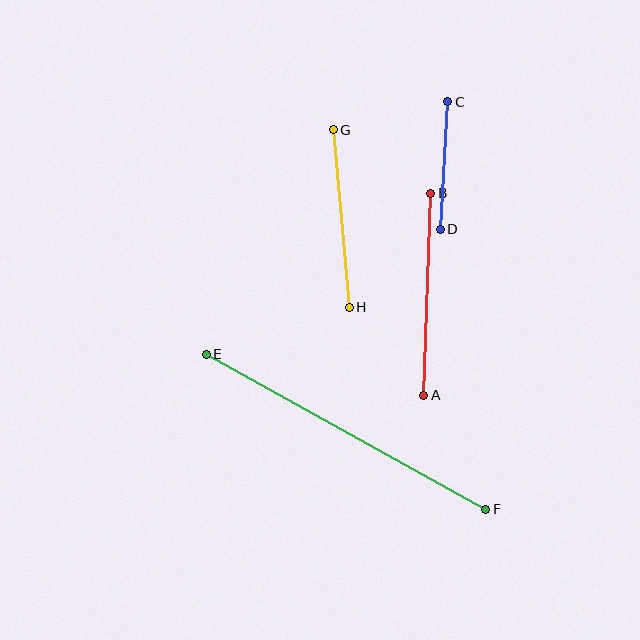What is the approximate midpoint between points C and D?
The midpoint is at approximately (444, 165) pixels.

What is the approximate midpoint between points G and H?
The midpoint is at approximately (341, 218) pixels.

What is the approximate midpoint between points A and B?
The midpoint is at approximately (427, 294) pixels.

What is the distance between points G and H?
The distance is approximately 178 pixels.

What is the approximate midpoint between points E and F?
The midpoint is at approximately (346, 432) pixels.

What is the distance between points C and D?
The distance is approximately 128 pixels.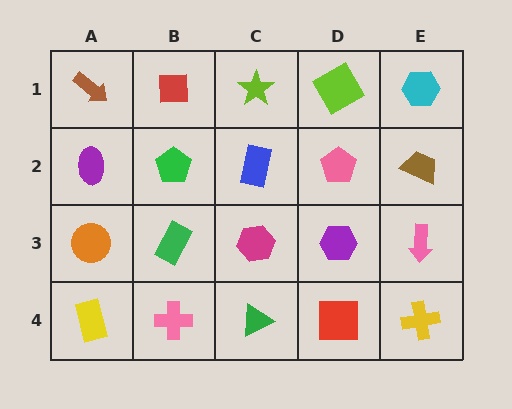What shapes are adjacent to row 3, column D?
A pink pentagon (row 2, column D), a red square (row 4, column D), a magenta hexagon (row 3, column C), a pink arrow (row 3, column E).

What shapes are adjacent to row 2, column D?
A lime square (row 1, column D), a purple hexagon (row 3, column D), a blue rectangle (row 2, column C), a brown trapezoid (row 2, column E).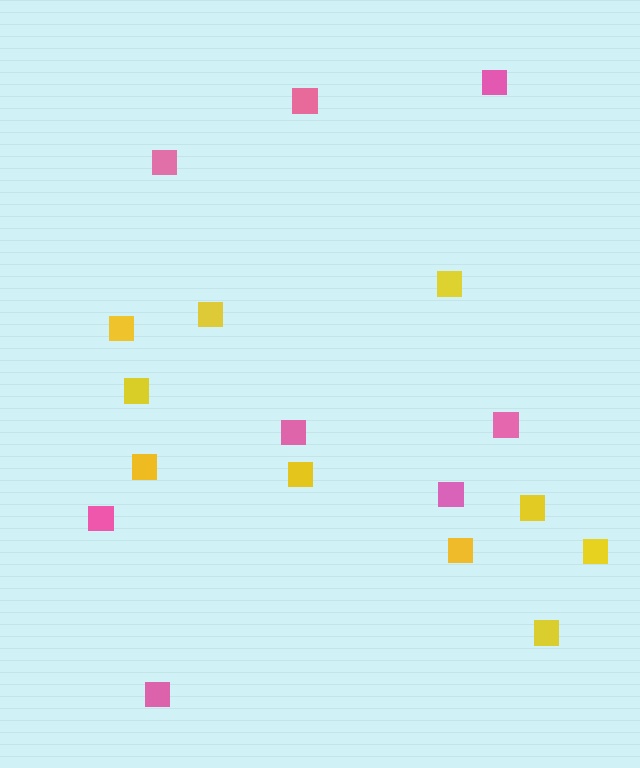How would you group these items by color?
There are 2 groups: one group of yellow squares (10) and one group of pink squares (8).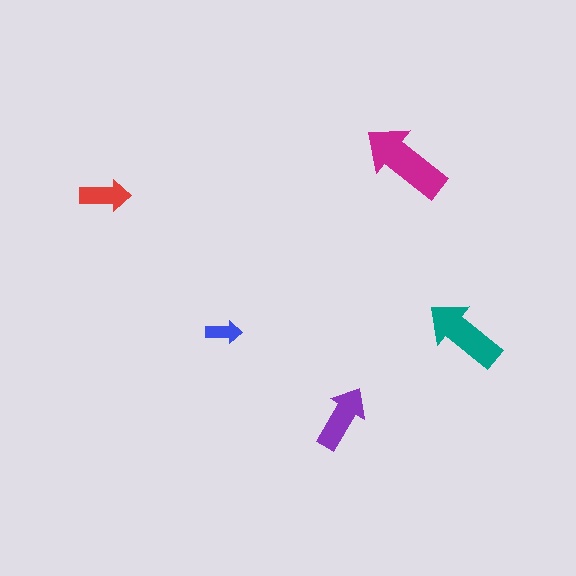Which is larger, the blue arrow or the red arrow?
The red one.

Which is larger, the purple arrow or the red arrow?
The purple one.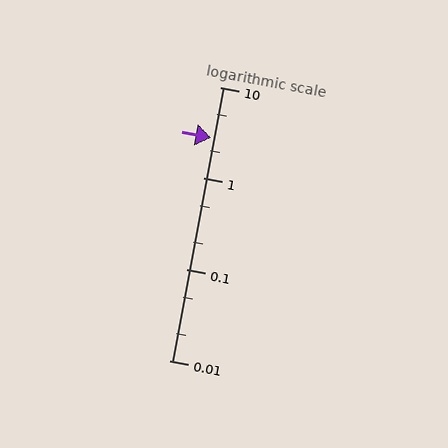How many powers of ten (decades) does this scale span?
The scale spans 3 decades, from 0.01 to 10.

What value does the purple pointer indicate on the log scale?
The pointer indicates approximately 2.8.